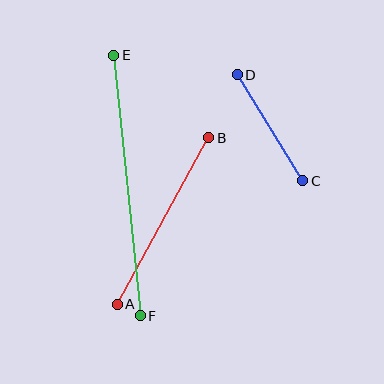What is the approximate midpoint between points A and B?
The midpoint is at approximately (163, 221) pixels.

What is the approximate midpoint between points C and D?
The midpoint is at approximately (270, 128) pixels.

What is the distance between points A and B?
The distance is approximately 190 pixels.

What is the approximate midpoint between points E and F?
The midpoint is at approximately (127, 185) pixels.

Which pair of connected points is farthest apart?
Points E and F are farthest apart.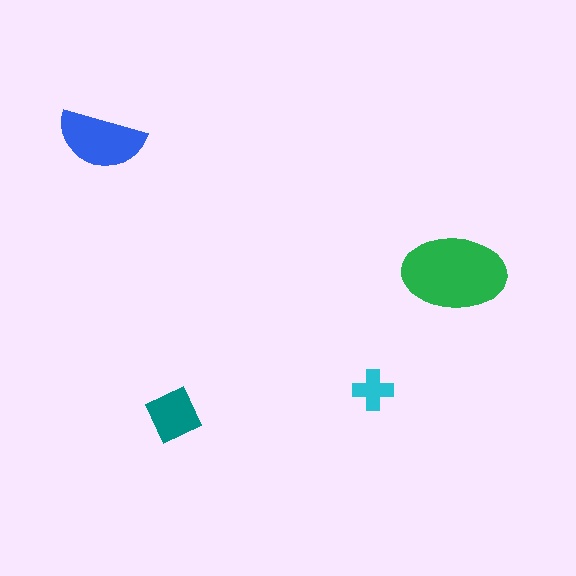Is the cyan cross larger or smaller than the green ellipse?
Smaller.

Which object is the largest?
The green ellipse.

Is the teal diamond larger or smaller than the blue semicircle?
Smaller.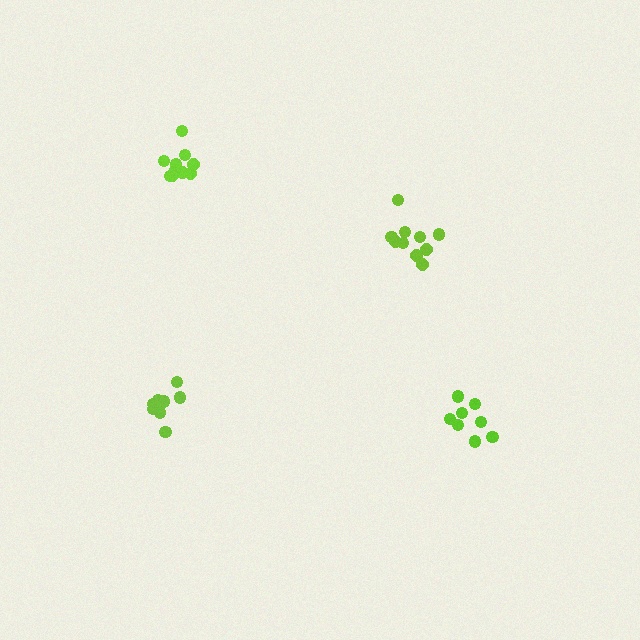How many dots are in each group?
Group 1: 10 dots, Group 2: 8 dots, Group 3: 10 dots, Group 4: 9 dots (37 total).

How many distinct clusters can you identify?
There are 4 distinct clusters.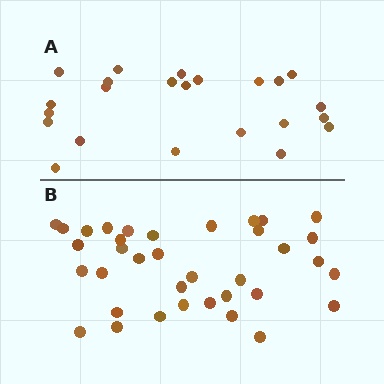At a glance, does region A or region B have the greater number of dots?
Region B (the bottom region) has more dots.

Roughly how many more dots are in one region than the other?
Region B has approximately 15 more dots than region A.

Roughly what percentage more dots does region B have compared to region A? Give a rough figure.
About 55% more.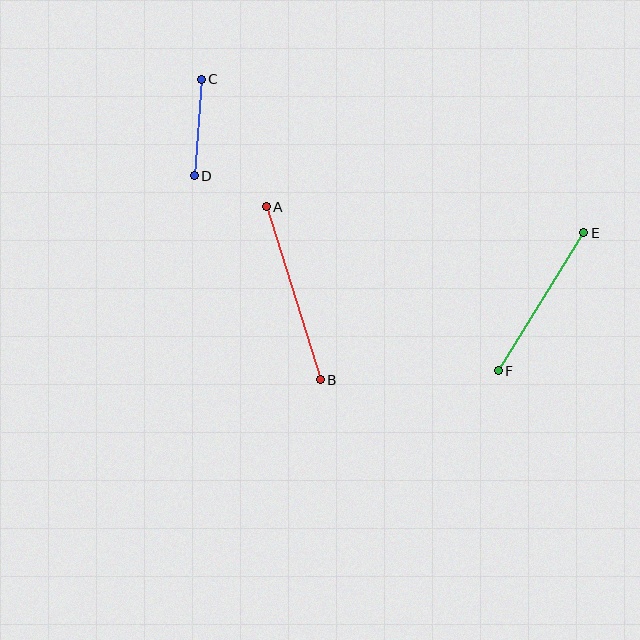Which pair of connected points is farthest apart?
Points A and B are farthest apart.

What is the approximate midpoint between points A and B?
The midpoint is at approximately (293, 293) pixels.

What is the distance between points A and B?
The distance is approximately 181 pixels.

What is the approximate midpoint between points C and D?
The midpoint is at approximately (198, 128) pixels.